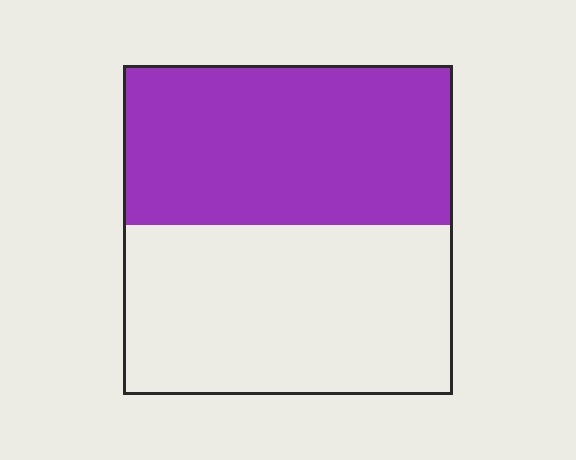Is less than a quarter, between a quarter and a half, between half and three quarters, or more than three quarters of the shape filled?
Between a quarter and a half.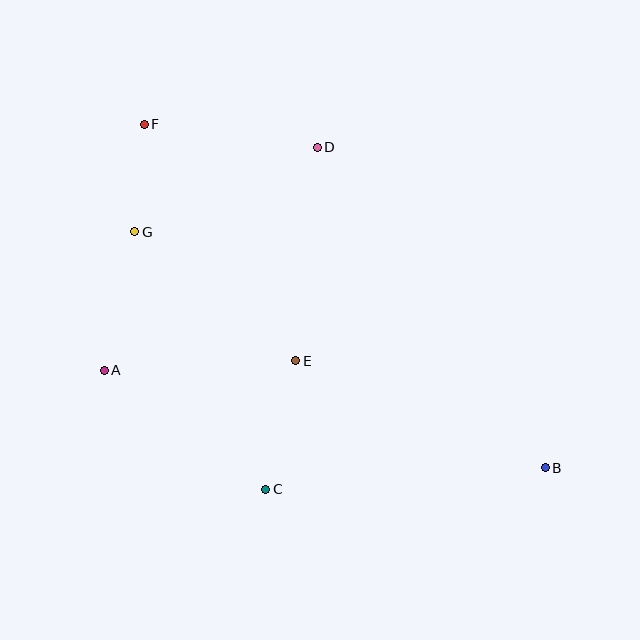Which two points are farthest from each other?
Points B and F are farthest from each other.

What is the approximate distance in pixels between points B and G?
The distance between B and G is approximately 473 pixels.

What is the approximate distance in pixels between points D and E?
The distance between D and E is approximately 215 pixels.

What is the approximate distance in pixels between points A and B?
The distance between A and B is approximately 451 pixels.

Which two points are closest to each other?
Points F and G are closest to each other.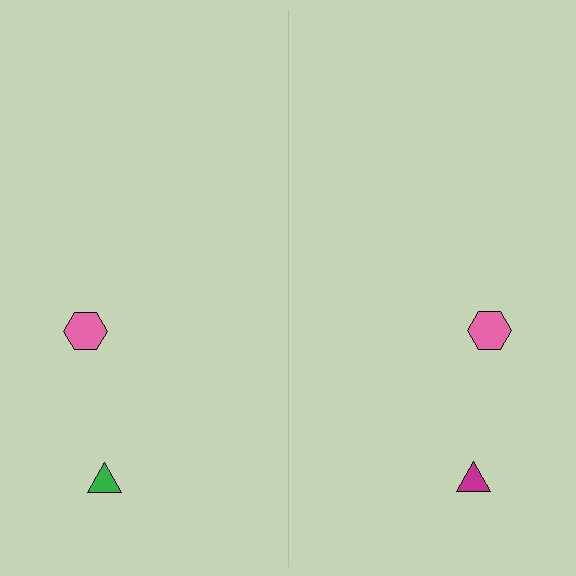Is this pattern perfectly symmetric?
No, the pattern is not perfectly symmetric. The magenta triangle on the right side breaks the symmetry — its mirror counterpart is green.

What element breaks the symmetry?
The magenta triangle on the right side breaks the symmetry — its mirror counterpart is green.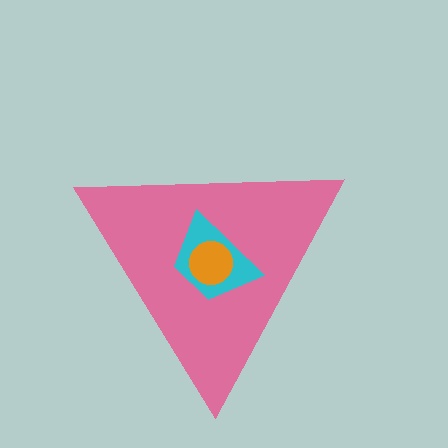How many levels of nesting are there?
3.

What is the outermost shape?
The pink triangle.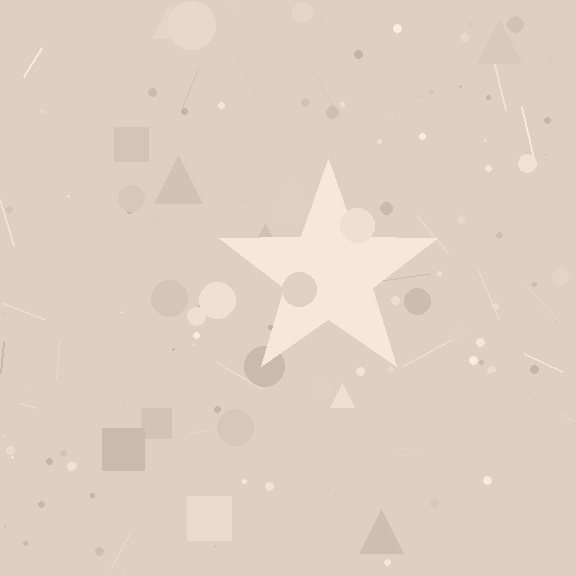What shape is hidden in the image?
A star is hidden in the image.